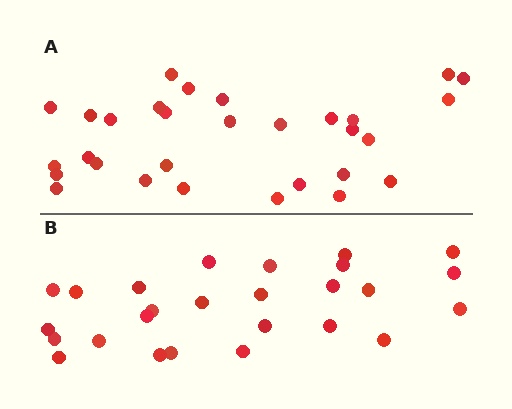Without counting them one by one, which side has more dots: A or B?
Region A (the top region) has more dots.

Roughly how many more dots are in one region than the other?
Region A has about 4 more dots than region B.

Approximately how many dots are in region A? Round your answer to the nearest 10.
About 30 dots.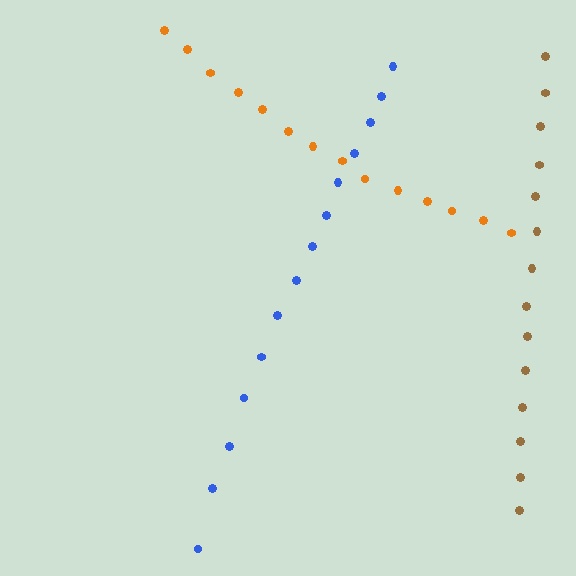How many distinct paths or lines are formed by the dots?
There are 3 distinct paths.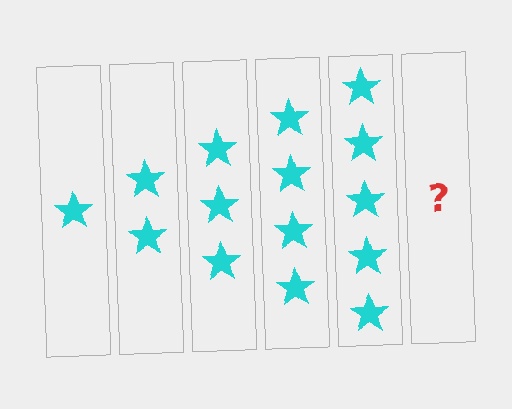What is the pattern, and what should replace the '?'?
The pattern is that each step adds one more star. The '?' should be 6 stars.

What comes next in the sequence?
The next element should be 6 stars.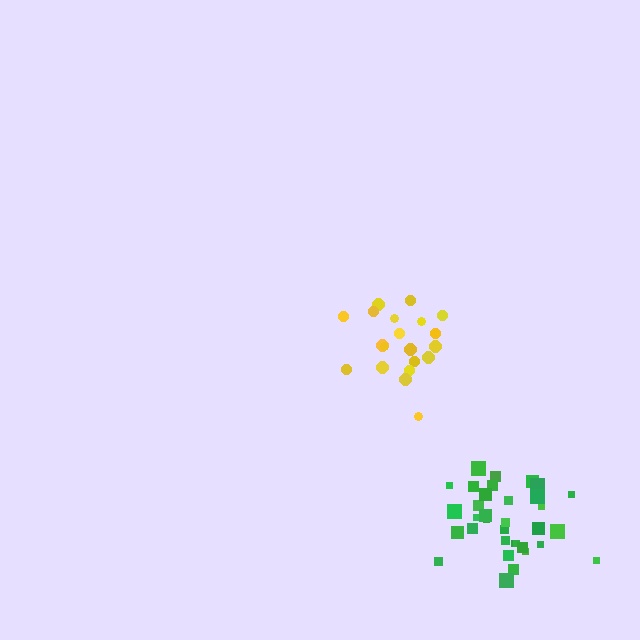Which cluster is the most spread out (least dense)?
Yellow.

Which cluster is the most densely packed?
Green.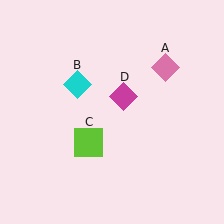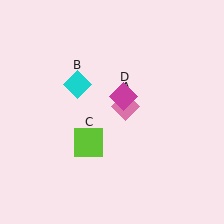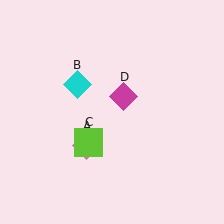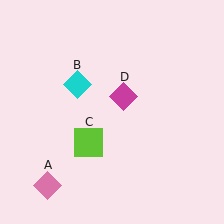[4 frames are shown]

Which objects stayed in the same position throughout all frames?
Cyan diamond (object B) and lime square (object C) and magenta diamond (object D) remained stationary.